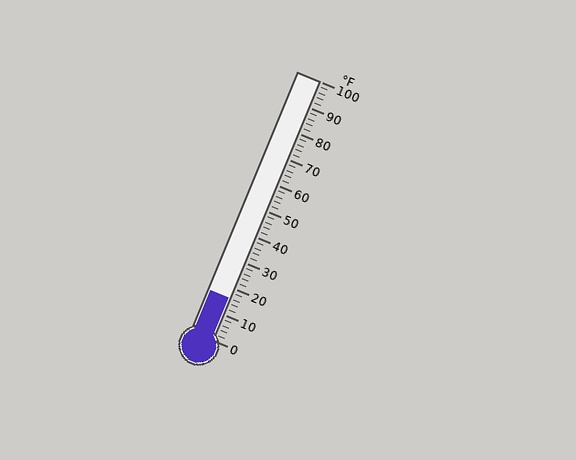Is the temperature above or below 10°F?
The temperature is above 10°F.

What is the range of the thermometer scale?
The thermometer scale ranges from 0°F to 100°F.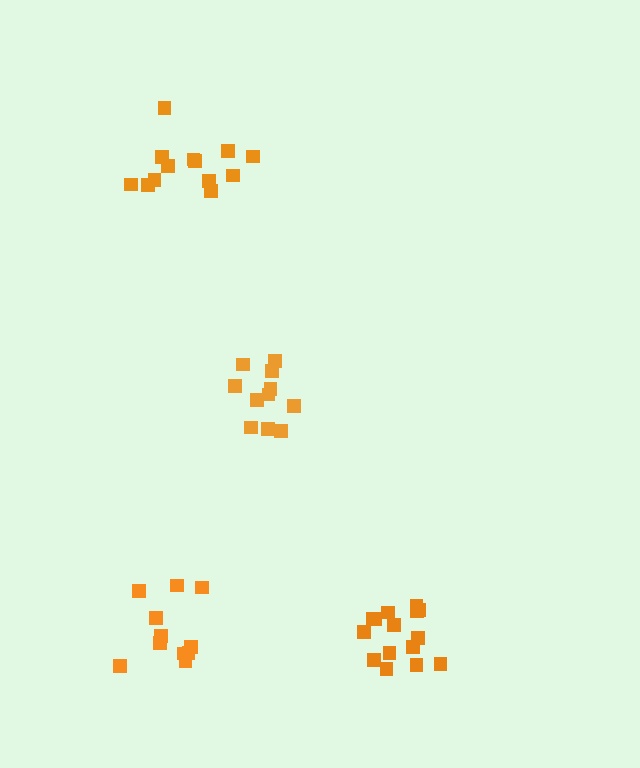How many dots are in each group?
Group 1: 11 dots, Group 2: 11 dots, Group 3: 15 dots, Group 4: 13 dots (50 total).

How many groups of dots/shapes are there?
There are 4 groups.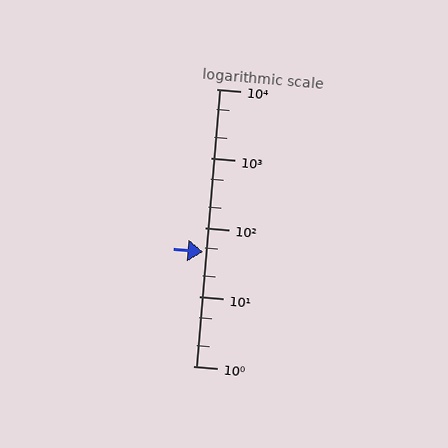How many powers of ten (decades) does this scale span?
The scale spans 4 decades, from 1 to 10000.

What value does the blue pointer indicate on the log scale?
The pointer indicates approximately 45.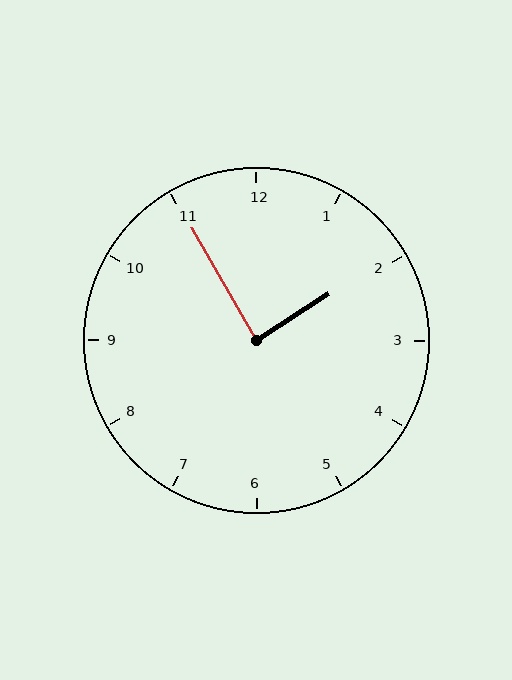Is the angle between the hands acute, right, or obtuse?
It is right.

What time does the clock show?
1:55.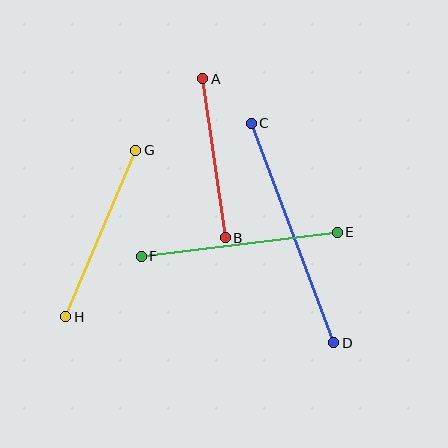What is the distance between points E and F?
The distance is approximately 198 pixels.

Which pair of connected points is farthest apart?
Points C and D are farthest apart.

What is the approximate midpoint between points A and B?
The midpoint is at approximately (214, 158) pixels.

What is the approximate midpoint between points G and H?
The midpoint is at approximately (101, 233) pixels.